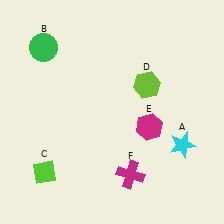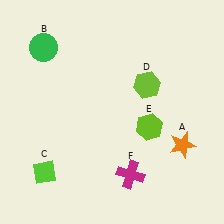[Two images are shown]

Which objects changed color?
A changed from cyan to orange. E changed from magenta to lime.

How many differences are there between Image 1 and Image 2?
There are 2 differences between the two images.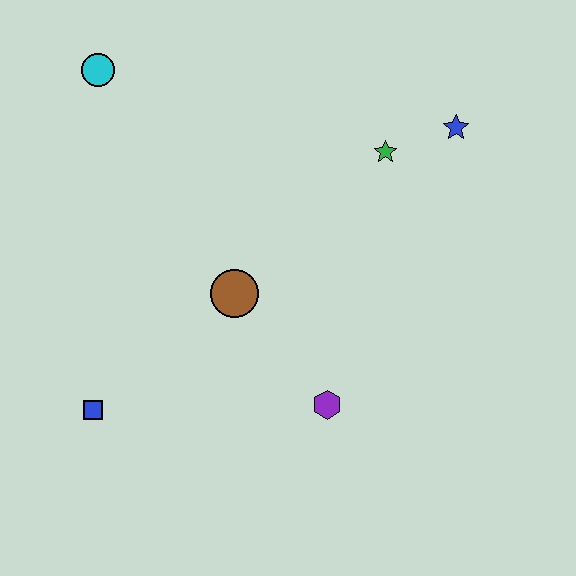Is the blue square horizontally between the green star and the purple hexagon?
No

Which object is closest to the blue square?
The brown circle is closest to the blue square.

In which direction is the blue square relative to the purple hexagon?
The blue square is to the left of the purple hexagon.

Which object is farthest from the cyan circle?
The purple hexagon is farthest from the cyan circle.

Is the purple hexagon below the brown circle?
Yes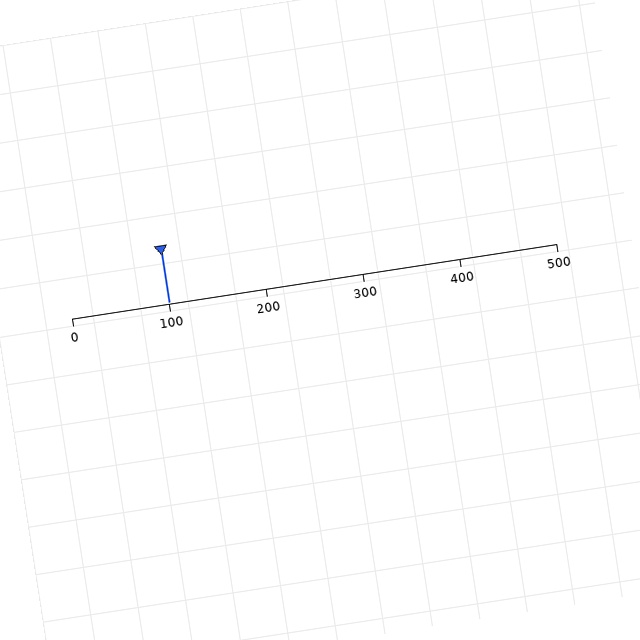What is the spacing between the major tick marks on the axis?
The major ticks are spaced 100 apart.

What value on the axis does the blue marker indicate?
The marker indicates approximately 100.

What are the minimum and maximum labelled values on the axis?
The axis runs from 0 to 500.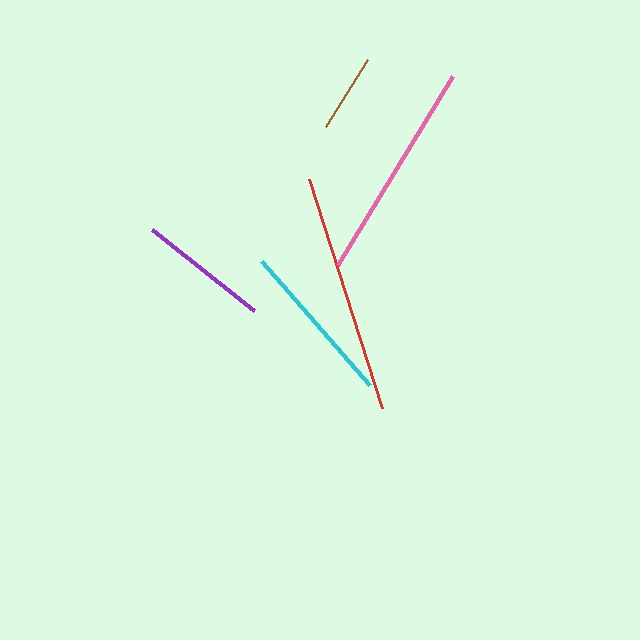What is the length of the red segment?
The red segment is approximately 240 pixels long.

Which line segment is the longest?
The red line is the longest at approximately 240 pixels.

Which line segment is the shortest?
The brown line is the shortest at approximately 79 pixels.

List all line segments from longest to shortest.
From longest to shortest: red, pink, cyan, purple, brown.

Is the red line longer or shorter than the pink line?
The red line is longer than the pink line.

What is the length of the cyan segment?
The cyan segment is approximately 165 pixels long.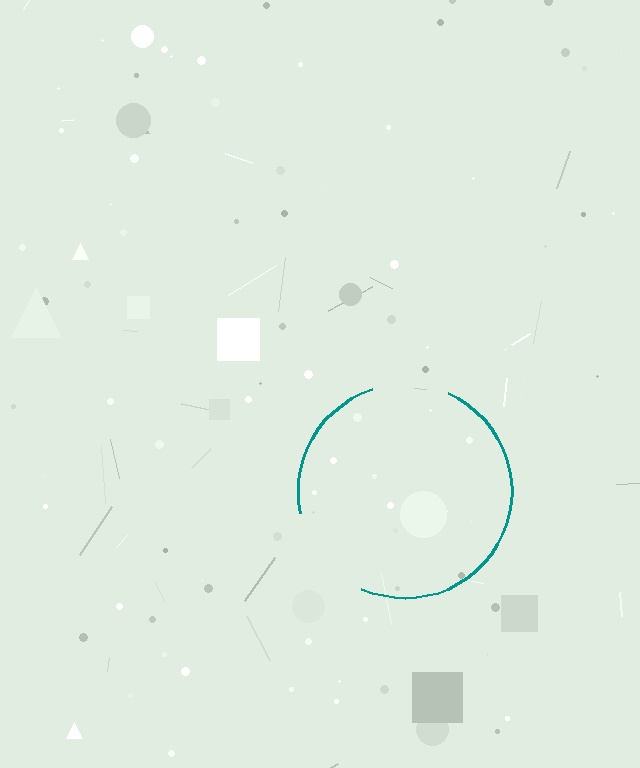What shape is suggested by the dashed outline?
The dashed outline suggests a circle.